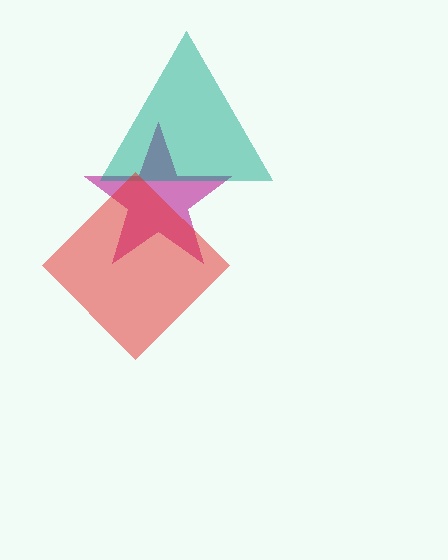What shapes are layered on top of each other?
The layered shapes are: a magenta star, a teal triangle, a red diamond.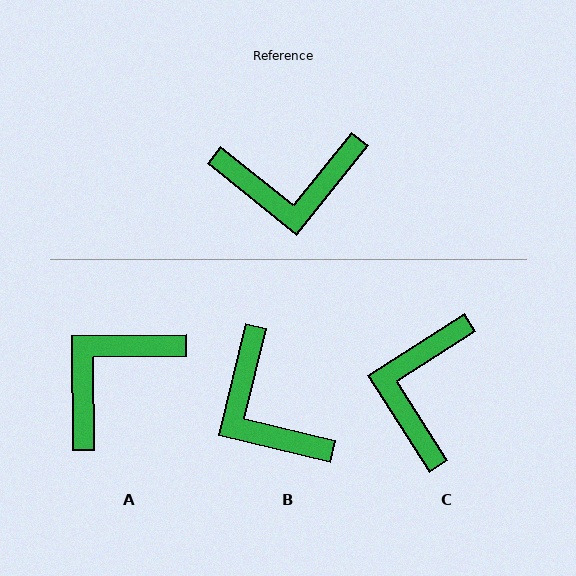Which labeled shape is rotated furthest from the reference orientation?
A, about 140 degrees away.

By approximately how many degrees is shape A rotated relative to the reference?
Approximately 140 degrees clockwise.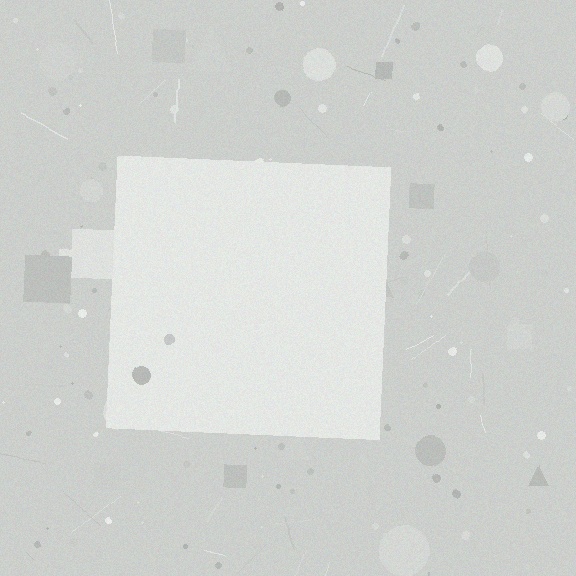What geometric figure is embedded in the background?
A square is embedded in the background.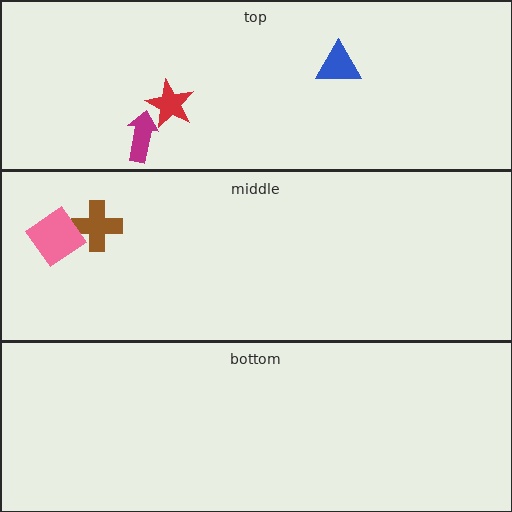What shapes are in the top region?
The red star, the magenta arrow, the blue triangle.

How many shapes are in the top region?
3.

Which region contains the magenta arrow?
The top region.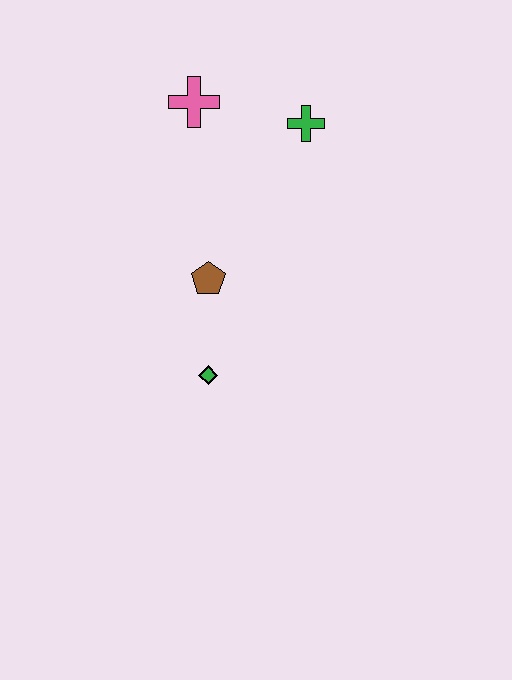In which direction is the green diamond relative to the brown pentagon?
The green diamond is below the brown pentagon.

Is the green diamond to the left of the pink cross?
No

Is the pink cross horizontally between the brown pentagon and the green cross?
No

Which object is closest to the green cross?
The pink cross is closest to the green cross.